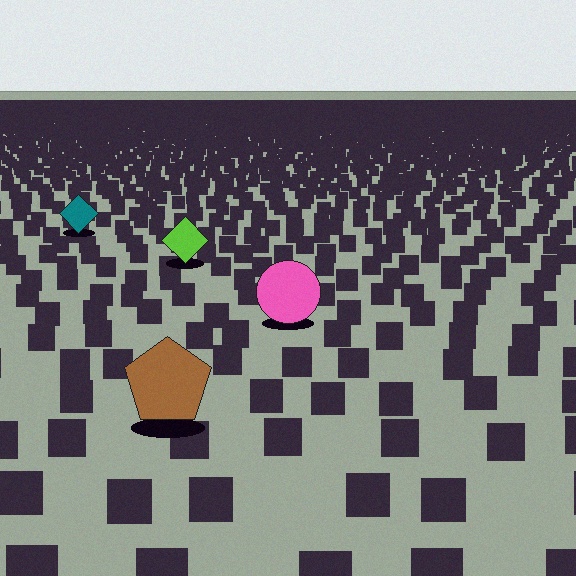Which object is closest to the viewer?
The brown pentagon is closest. The texture marks near it are larger and more spread out.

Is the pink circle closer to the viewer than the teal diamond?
Yes. The pink circle is closer — you can tell from the texture gradient: the ground texture is coarser near it.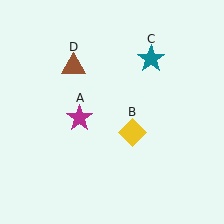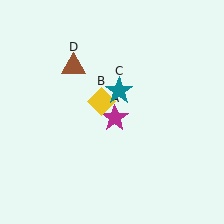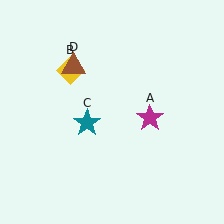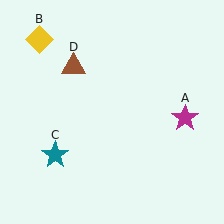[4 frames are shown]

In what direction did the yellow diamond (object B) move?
The yellow diamond (object B) moved up and to the left.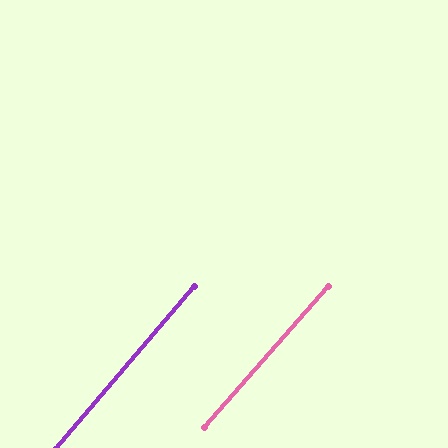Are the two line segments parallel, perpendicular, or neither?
Parallel — their directions differ by only 0.7°.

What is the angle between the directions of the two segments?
Approximately 1 degree.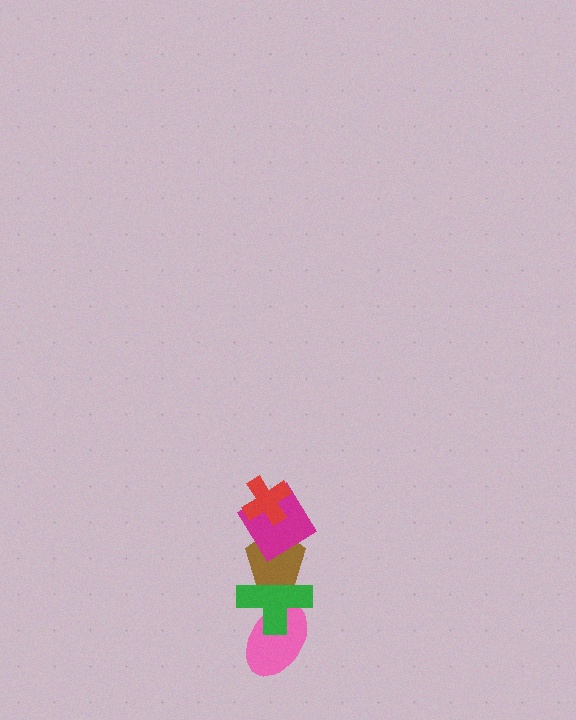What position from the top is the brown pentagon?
The brown pentagon is 3rd from the top.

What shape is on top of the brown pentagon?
The magenta diamond is on top of the brown pentagon.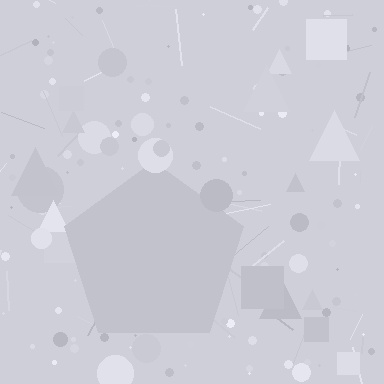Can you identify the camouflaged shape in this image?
The camouflaged shape is a pentagon.